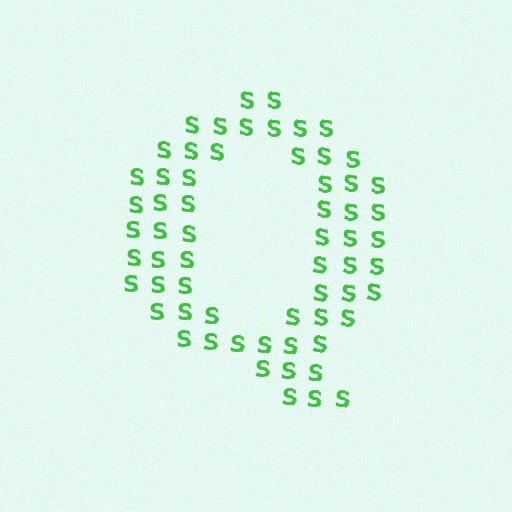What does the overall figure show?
The overall figure shows the letter Q.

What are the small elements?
The small elements are letter S's.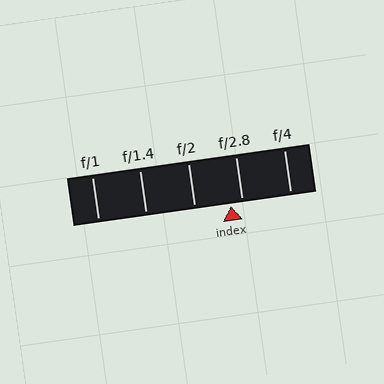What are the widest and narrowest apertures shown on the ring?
The widest aperture shown is f/1 and the narrowest is f/4.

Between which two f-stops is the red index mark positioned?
The index mark is between f/2 and f/2.8.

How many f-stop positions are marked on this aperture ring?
There are 5 f-stop positions marked.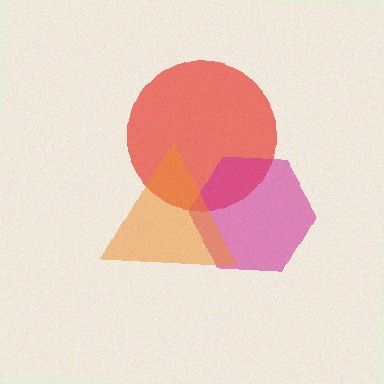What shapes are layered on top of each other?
The layered shapes are: a red circle, a magenta hexagon, an orange triangle.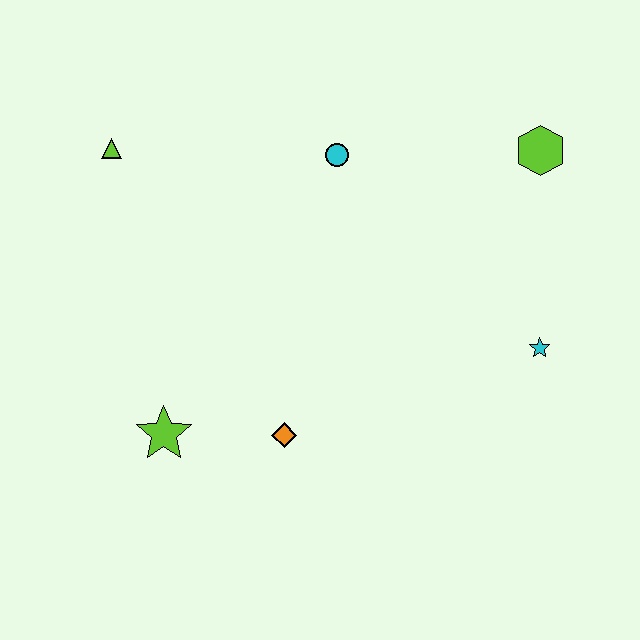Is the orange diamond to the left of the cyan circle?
Yes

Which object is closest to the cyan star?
The lime hexagon is closest to the cyan star.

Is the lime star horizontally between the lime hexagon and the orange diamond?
No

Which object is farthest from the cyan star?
The lime triangle is farthest from the cyan star.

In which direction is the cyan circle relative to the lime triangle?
The cyan circle is to the right of the lime triangle.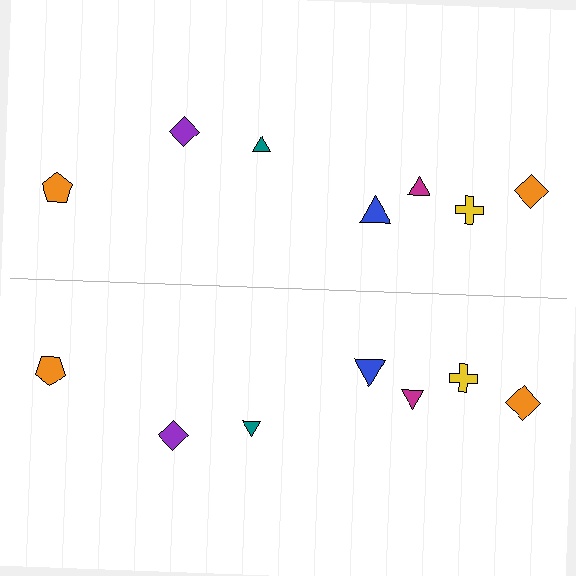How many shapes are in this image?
There are 14 shapes in this image.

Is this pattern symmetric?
Yes, this pattern has bilateral (reflection) symmetry.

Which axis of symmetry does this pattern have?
The pattern has a horizontal axis of symmetry running through the center of the image.